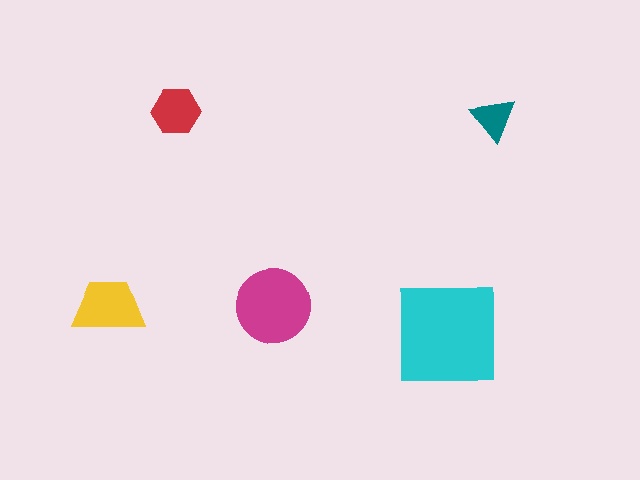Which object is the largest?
The cyan square.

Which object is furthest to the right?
The teal triangle is rightmost.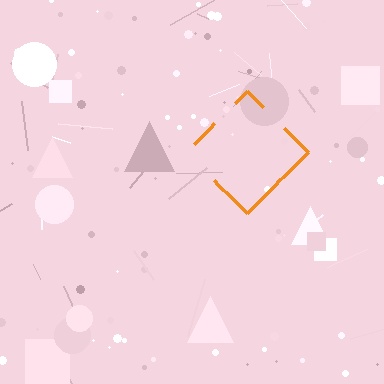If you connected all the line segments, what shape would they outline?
They would outline a diamond.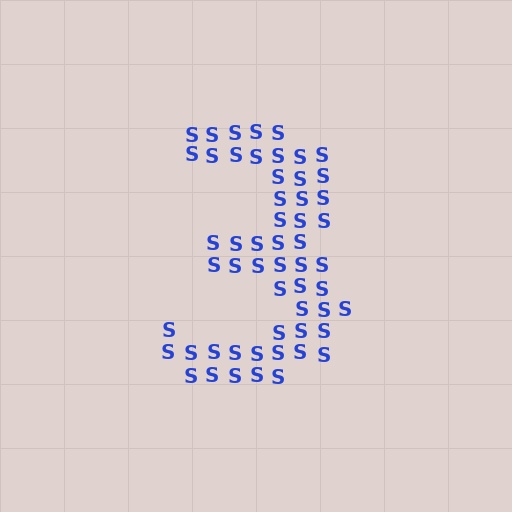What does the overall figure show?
The overall figure shows the digit 3.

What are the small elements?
The small elements are letter S's.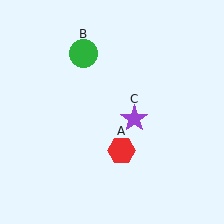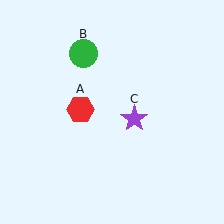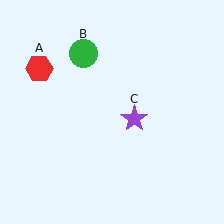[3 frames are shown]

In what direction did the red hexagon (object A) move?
The red hexagon (object A) moved up and to the left.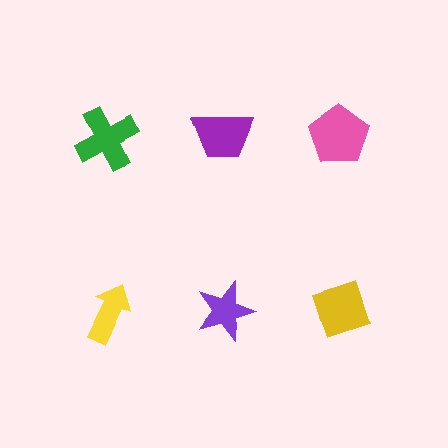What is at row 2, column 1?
A yellow arrow.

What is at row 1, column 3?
A pink pentagon.